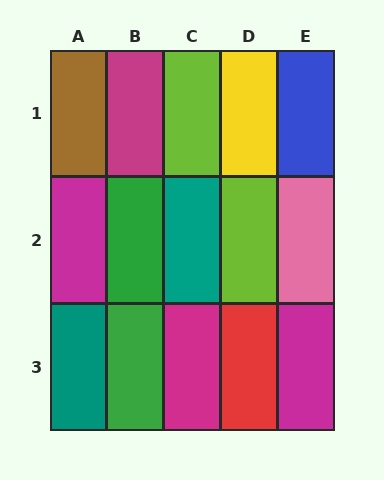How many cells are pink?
1 cell is pink.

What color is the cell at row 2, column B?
Green.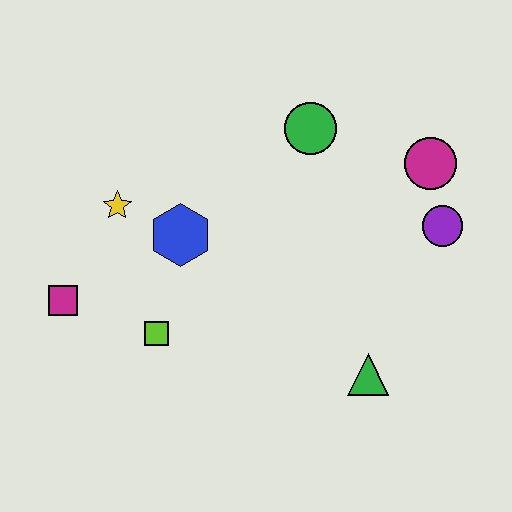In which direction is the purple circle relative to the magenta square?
The purple circle is to the right of the magenta square.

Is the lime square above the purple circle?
No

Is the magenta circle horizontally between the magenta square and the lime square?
No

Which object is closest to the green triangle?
The purple circle is closest to the green triangle.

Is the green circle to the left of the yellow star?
No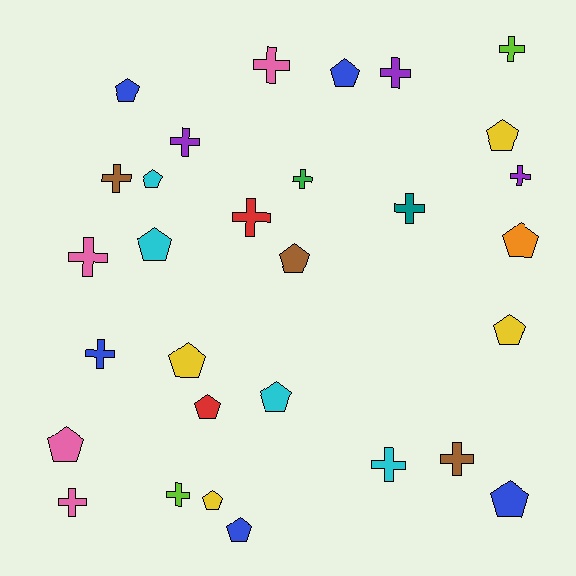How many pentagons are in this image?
There are 15 pentagons.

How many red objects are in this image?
There are 2 red objects.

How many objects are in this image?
There are 30 objects.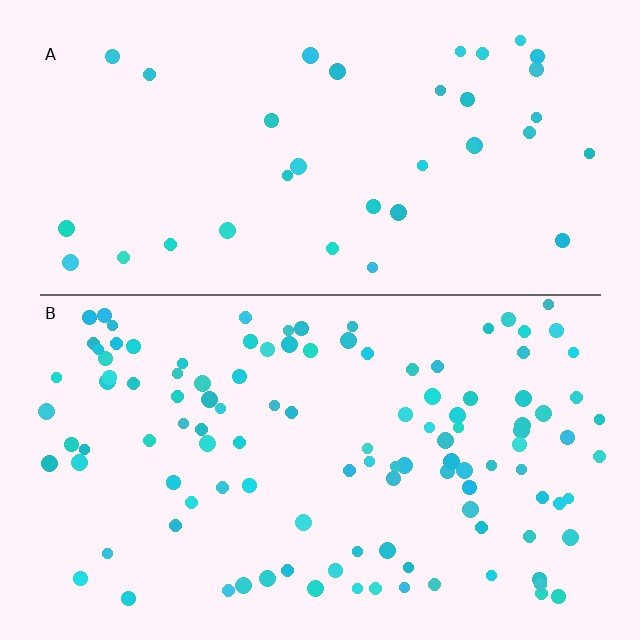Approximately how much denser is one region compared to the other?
Approximately 3.1× — region B over region A.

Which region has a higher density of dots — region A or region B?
B (the bottom).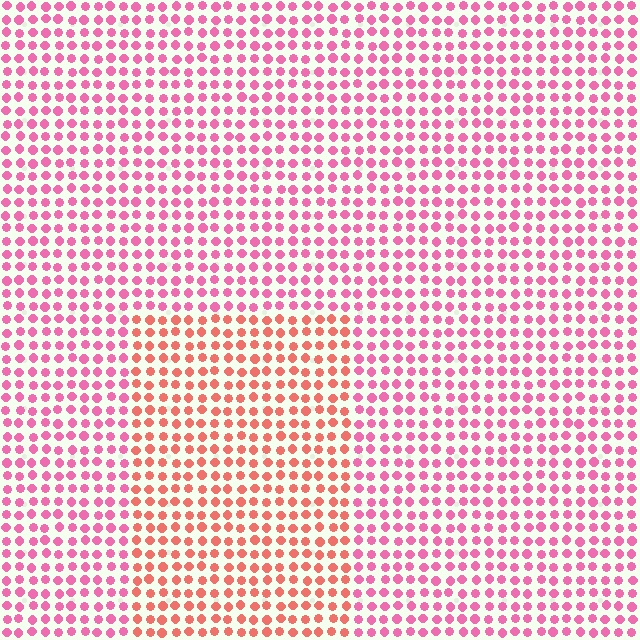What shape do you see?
I see a rectangle.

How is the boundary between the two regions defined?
The boundary is defined purely by a slight shift in hue (about 34 degrees). Spacing, size, and orientation are identical on both sides.